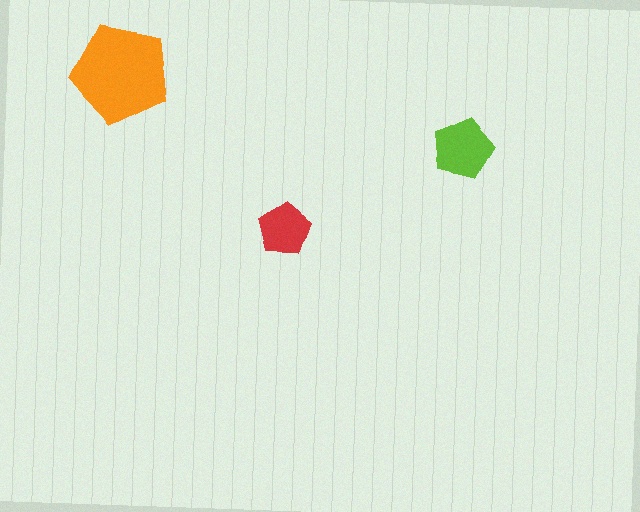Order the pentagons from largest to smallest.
the orange one, the lime one, the red one.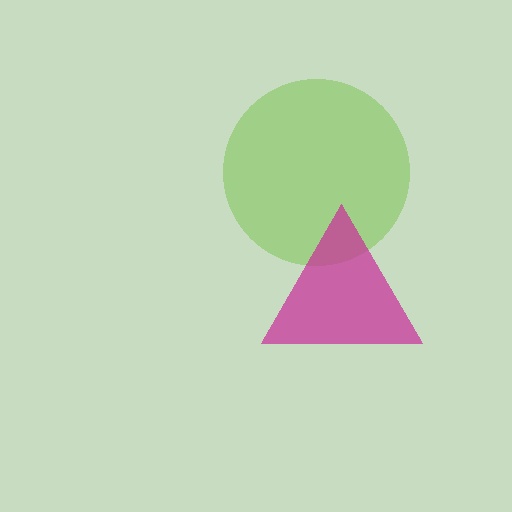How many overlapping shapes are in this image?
There are 2 overlapping shapes in the image.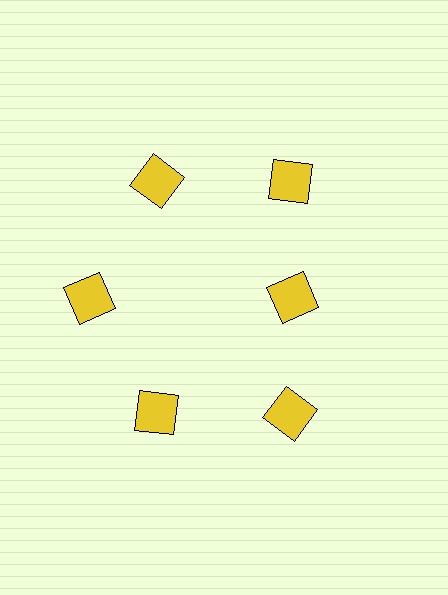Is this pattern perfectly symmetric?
No. The 6 yellow squares are arranged in a ring, but one element near the 3 o'clock position is pulled inward toward the center, breaking the 6-fold rotational symmetry.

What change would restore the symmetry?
The symmetry would be restored by moving it outward, back onto the ring so that all 6 squares sit at equal angles and equal distance from the center.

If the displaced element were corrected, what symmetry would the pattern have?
It would have 6-fold rotational symmetry — the pattern would map onto itself every 60 degrees.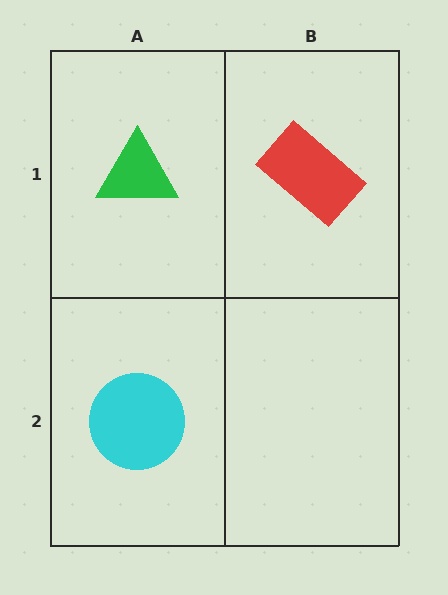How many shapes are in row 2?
1 shape.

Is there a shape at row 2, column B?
No, that cell is empty.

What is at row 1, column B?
A red rectangle.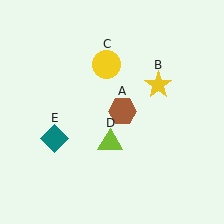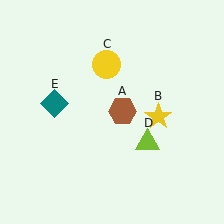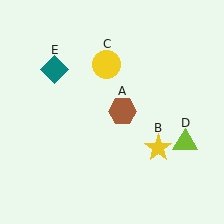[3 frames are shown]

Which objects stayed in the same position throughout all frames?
Brown hexagon (object A) and yellow circle (object C) remained stationary.